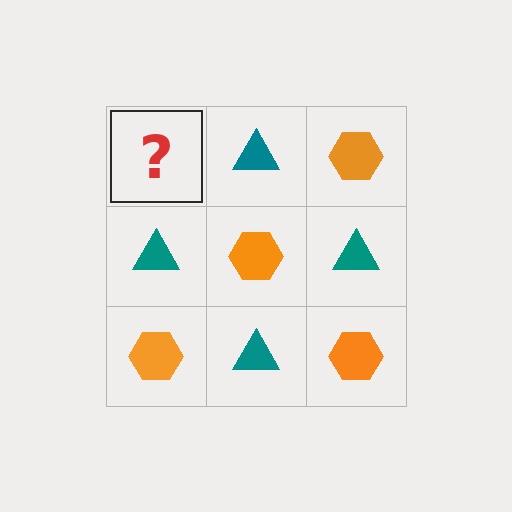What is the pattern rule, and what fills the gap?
The rule is that it alternates orange hexagon and teal triangle in a checkerboard pattern. The gap should be filled with an orange hexagon.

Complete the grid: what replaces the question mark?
The question mark should be replaced with an orange hexagon.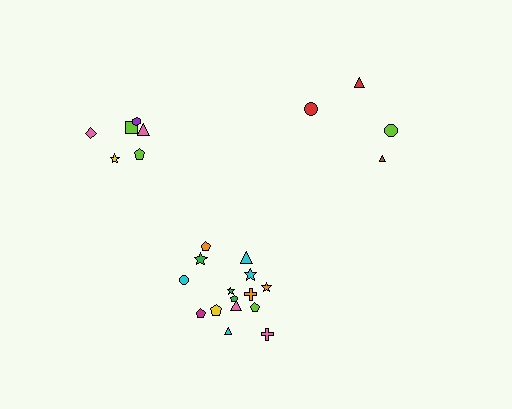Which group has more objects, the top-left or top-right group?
The top-left group.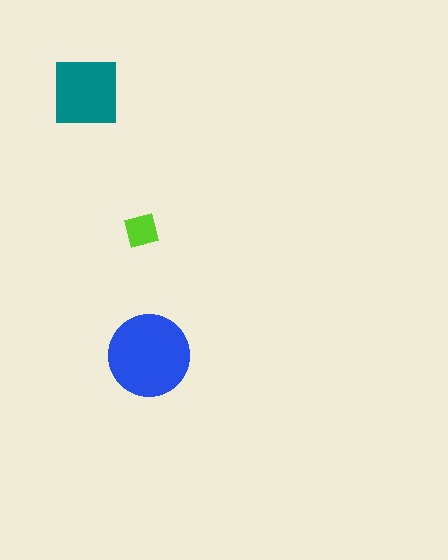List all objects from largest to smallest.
The blue circle, the teal square, the lime square.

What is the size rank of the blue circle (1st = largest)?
1st.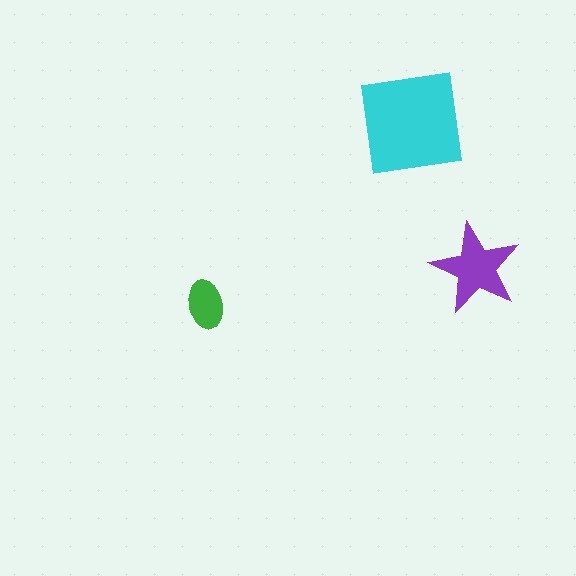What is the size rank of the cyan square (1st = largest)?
1st.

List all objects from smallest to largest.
The green ellipse, the purple star, the cyan square.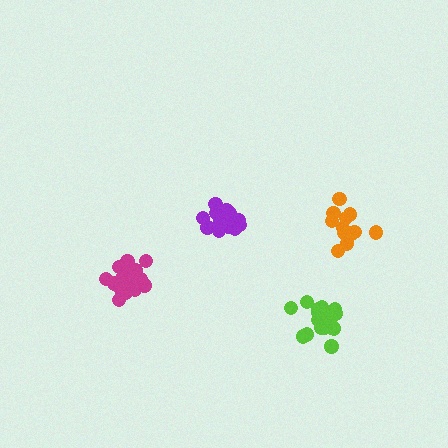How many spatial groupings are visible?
There are 4 spatial groupings.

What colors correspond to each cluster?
The clusters are colored: magenta, orange, lime, purple.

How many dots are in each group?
Group 1: 20 dots, Group 2: 15 dots, Group 3: 20 dots, Group 4: 15 dots (70 total).